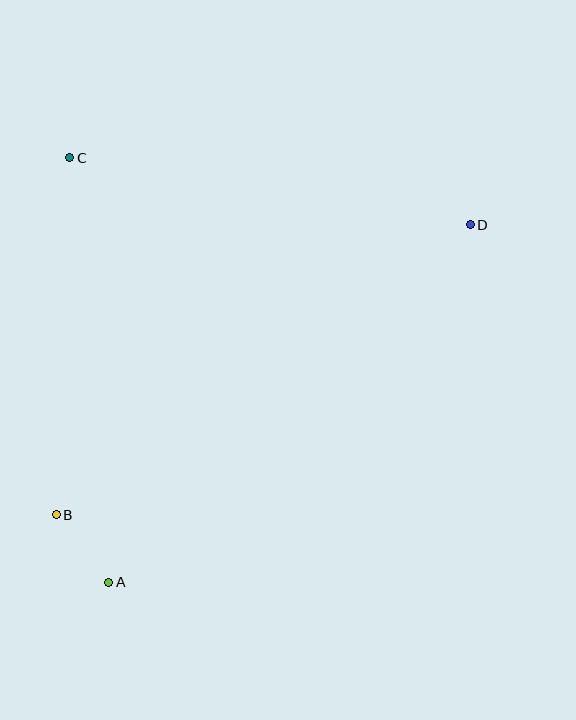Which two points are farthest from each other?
Points A and D are farthest from each other.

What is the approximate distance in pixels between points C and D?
The distance between C and D is approximately 406 pixels.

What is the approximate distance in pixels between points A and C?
The distance between A and C is approximately 426 pixels.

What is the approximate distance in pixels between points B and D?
The distance between B and D is approximately 505 pixels.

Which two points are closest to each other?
Points A and B are closest to each other.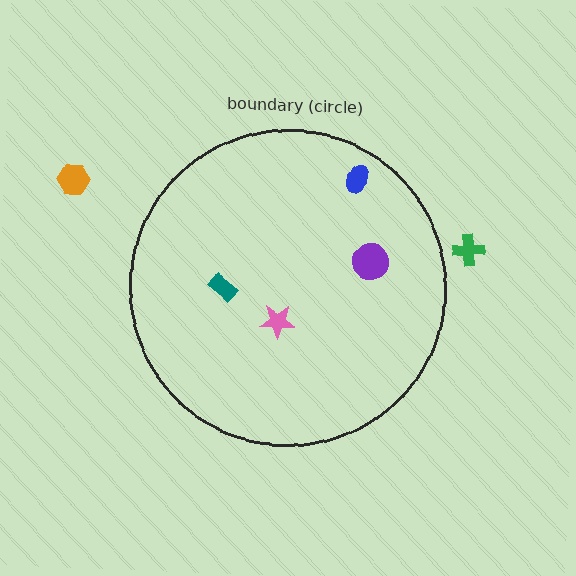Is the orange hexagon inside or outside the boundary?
Outside.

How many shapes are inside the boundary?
4 inside, 2 outside.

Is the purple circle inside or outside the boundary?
Inside.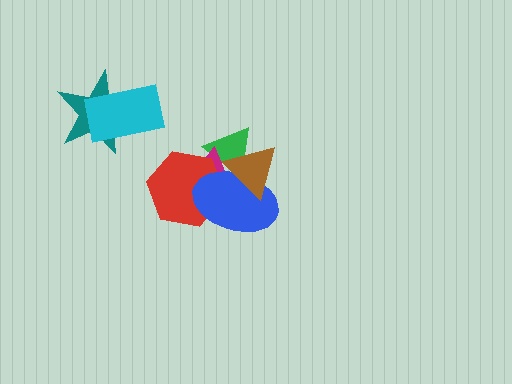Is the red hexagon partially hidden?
Yes, it is partially covered by another shape.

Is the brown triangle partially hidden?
No, no other shape covers it.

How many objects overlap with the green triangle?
4 objects overlap with the green triangle.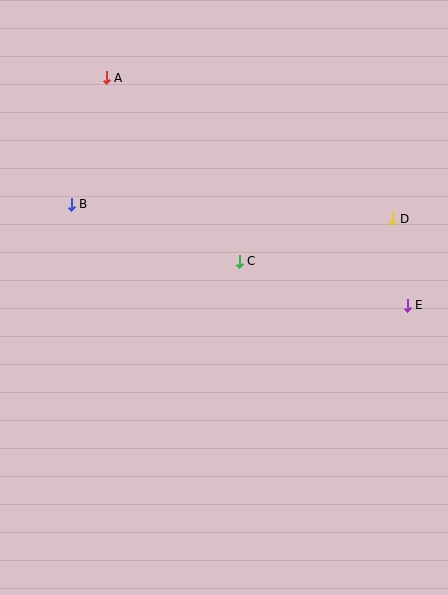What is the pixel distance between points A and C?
The distance between A and C is 226 pixels.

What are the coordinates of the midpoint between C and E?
The midpoint between C and E is at (323, 283).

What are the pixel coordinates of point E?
Point E is at (407, 305).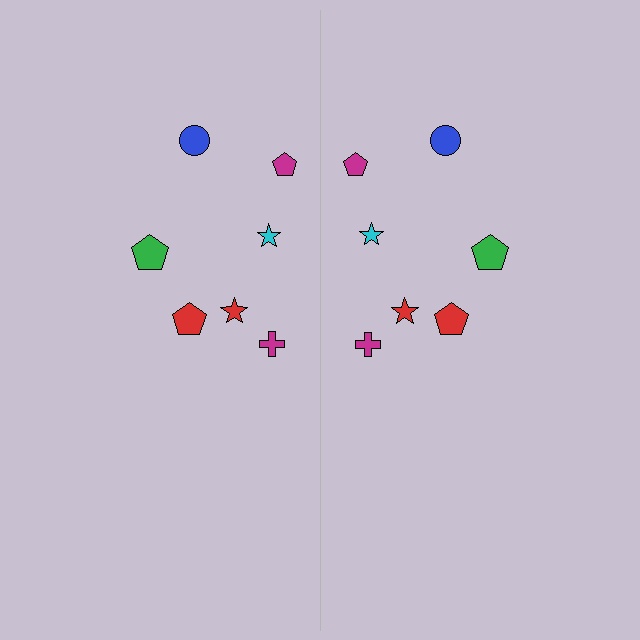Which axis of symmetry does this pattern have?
The pattern has a vertical axis of symmetry running through the center of the image.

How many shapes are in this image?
There are 14 shapes in this image.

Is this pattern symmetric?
Yes, this pattern has bilateral (reflection) symmetry.